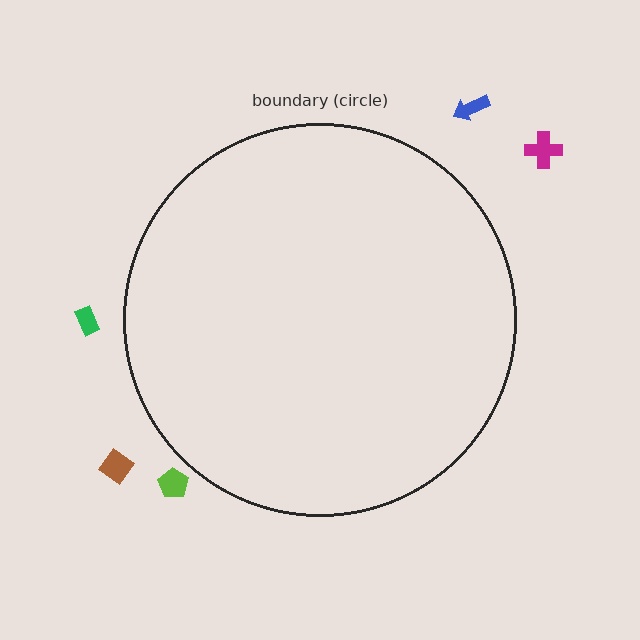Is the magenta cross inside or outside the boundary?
Outside.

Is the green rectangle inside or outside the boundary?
Outside.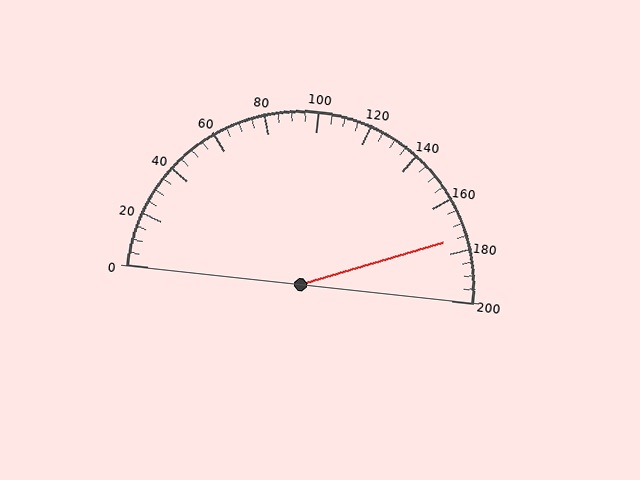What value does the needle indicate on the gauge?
The needle indicates approximately 175.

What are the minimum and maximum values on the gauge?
The gauge ranges from 0 to 200.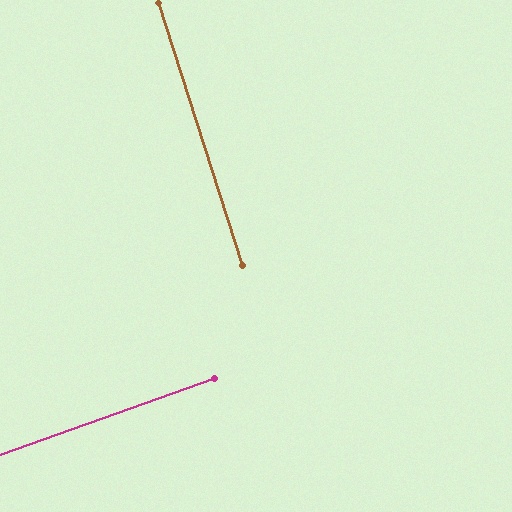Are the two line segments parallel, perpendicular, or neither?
Perpendicular — they meet at approximately 88°.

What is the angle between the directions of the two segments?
Approximately 88 degrees.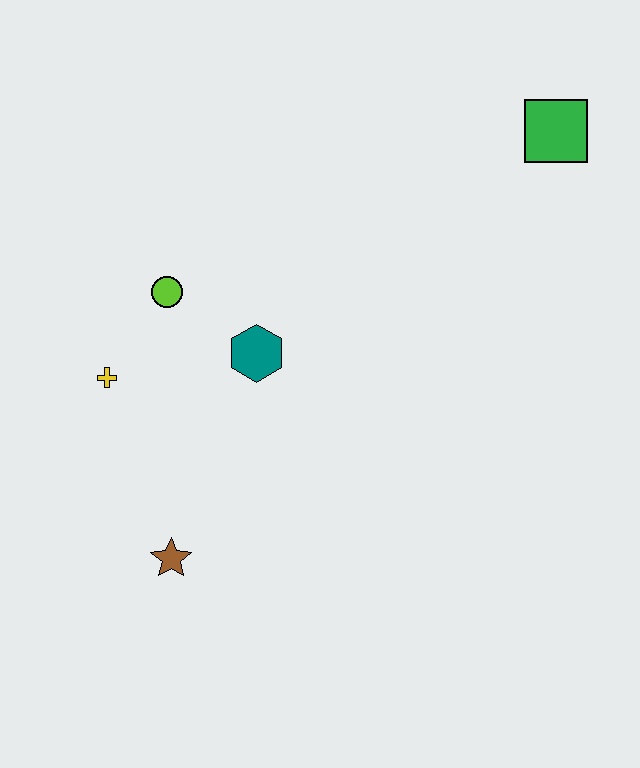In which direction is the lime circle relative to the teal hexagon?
The lime circle is to the left of the teal hexagon.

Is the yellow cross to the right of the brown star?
No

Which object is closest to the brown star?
The yellow cross is closest to the brown star.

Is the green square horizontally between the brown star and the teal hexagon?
No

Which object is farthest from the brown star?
The green square is farthest from the brown star.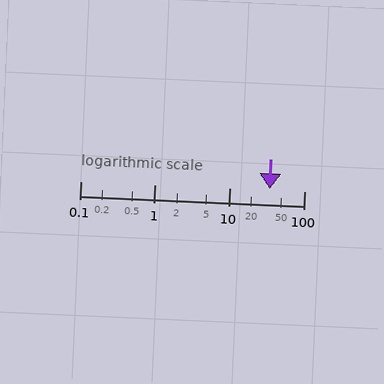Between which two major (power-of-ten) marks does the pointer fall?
The pointer is between 10 and 100.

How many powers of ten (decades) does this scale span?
The scale spans 3 decades, from 0.1 to 100.